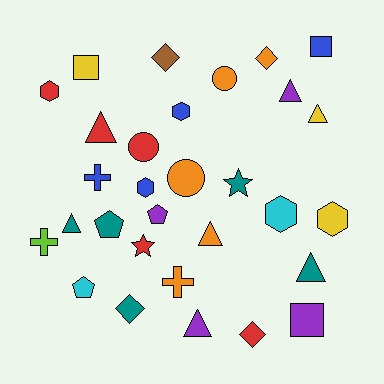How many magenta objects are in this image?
There are no magenta objects.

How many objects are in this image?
There are 30 objects.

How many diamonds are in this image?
There are 4 diamonds.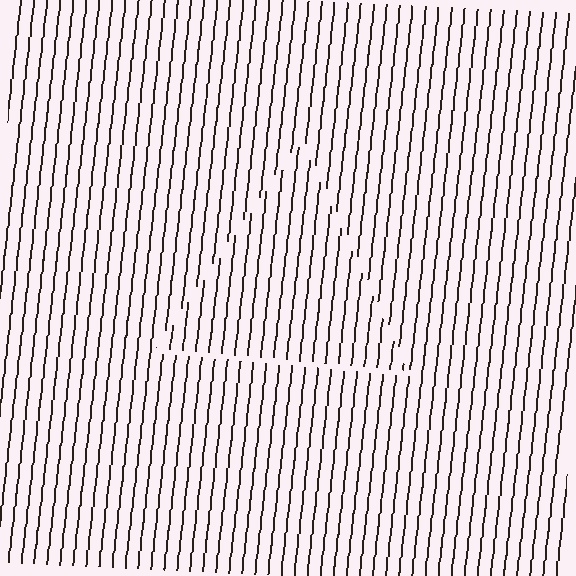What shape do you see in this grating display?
An illusory triangle. The interior of the shape contains the same grating, shifted by half a period — the contour is defined by the phase discontinuity where line-ends from the inner and outer gratings abut.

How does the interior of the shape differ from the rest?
The interior of the shape contains the same grating, shifted by half a period — the contour is defined by the phase discontinuity where line-ends from the inner and outer gratings abut.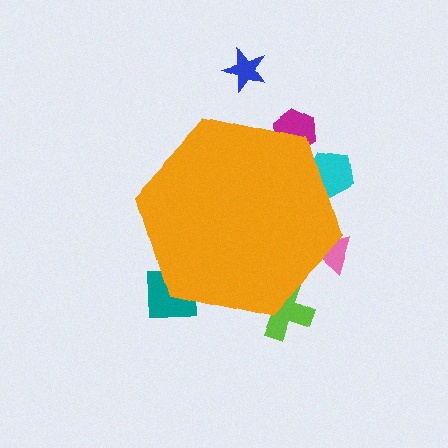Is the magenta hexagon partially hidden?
Yes, the magenta hexagon is partially hidden behind the orange hexagon.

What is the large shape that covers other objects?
An orange hexagon.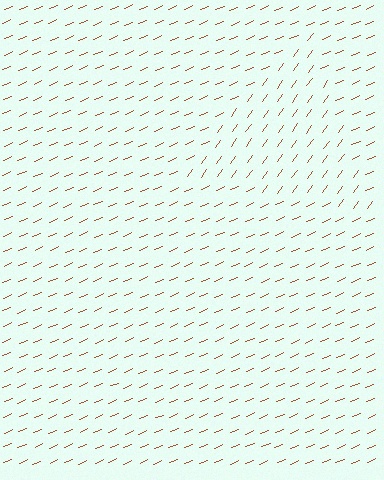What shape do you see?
I see a triangle.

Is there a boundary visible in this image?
Yes, there is a texture boundary formed by a change in line orientation.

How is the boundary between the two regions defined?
The boundary is defined purely by a change in line orientation (approximately 31 degrees difference). All lines are the same color and thickness.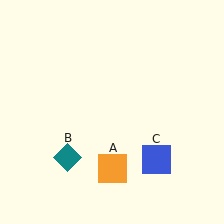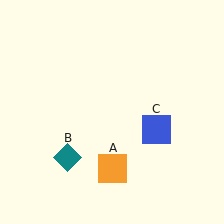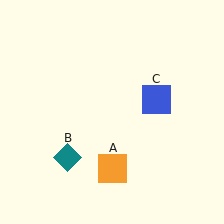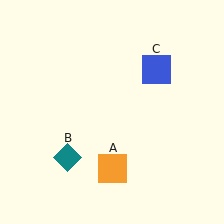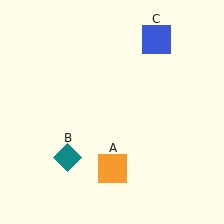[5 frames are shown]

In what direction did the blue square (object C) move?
The blue square (object C) moved up.